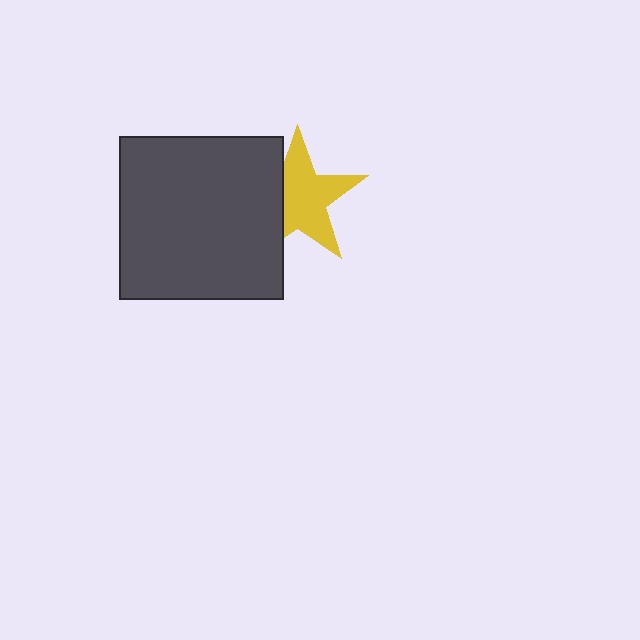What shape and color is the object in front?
The object in front is a dark gray square.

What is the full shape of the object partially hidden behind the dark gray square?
The partially hidden object is a yellow star.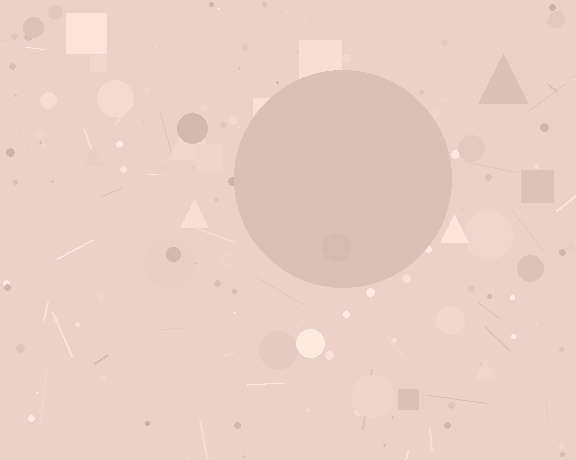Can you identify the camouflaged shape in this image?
The camouflaged shape is a circle.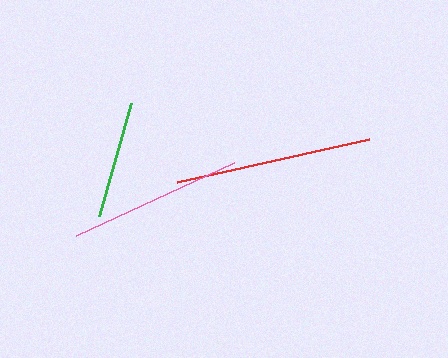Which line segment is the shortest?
The green line is the shortest at approximately 117 pixels.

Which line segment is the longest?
The red line is the longest at approximately 196 pixels.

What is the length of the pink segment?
The pink segment is approximately 174 pixels long.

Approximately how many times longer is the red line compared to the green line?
The red line is approximately 1.7 times the length of the green line.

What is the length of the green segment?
The green segment is approximately 117 pixels long.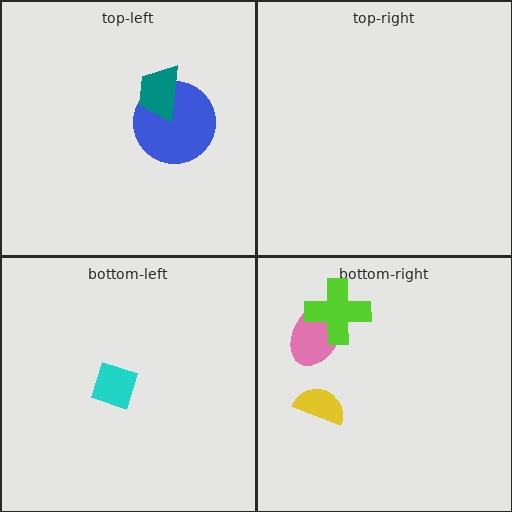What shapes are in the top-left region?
The blue circle, the teal trapezoid.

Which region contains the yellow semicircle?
The bottom-right region.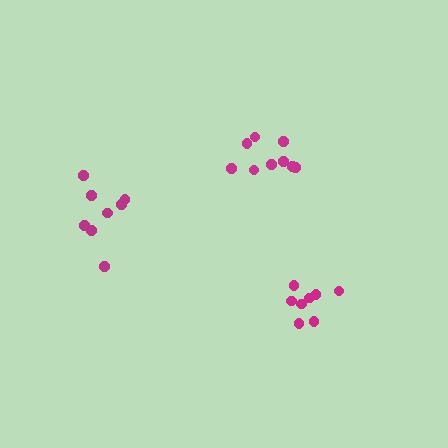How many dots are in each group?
Group 1: 8 dots, Group 2: 8 dots, Group 3: 9 dots (25 total).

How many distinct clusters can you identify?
There are 3 distinct clusters.